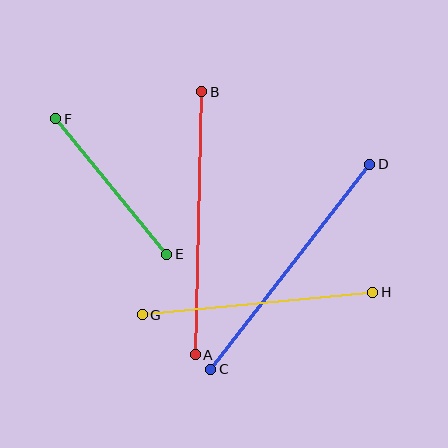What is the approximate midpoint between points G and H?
The midpoint is at approximately (257, 303) pixels.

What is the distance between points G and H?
The distance is approximately 232 pixels.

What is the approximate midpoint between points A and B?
The midpoint is at approximately (199, 223) pixels.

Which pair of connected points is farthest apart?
Points A and B are farthest apart.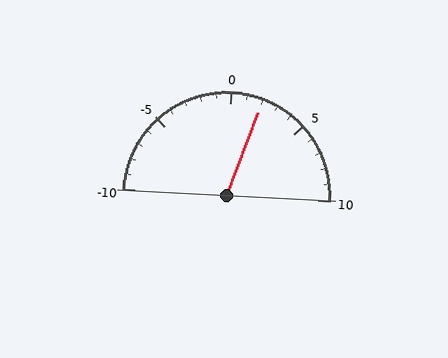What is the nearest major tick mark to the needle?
The nearest major tick mark is 0.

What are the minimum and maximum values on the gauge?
The gauge ranges from -10 to 10.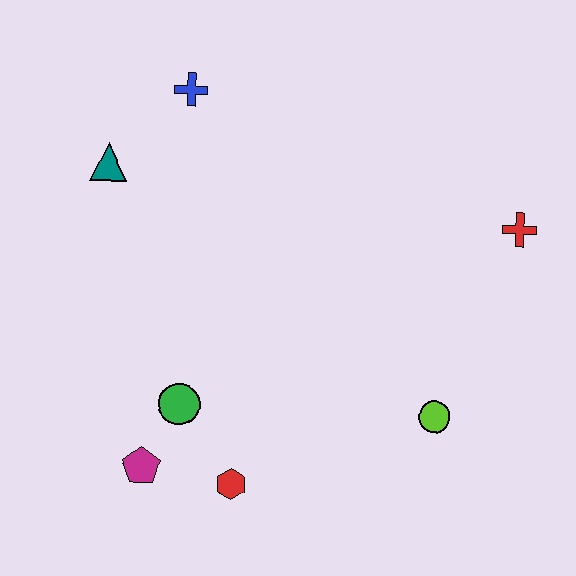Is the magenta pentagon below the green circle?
Yes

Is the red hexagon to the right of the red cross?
No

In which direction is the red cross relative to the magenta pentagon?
The red cross is to the right of the magenta pentagon.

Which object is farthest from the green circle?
The red cross is farthest from the green circle.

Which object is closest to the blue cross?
The teal triangle is closest to the blue cross.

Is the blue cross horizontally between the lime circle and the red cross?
No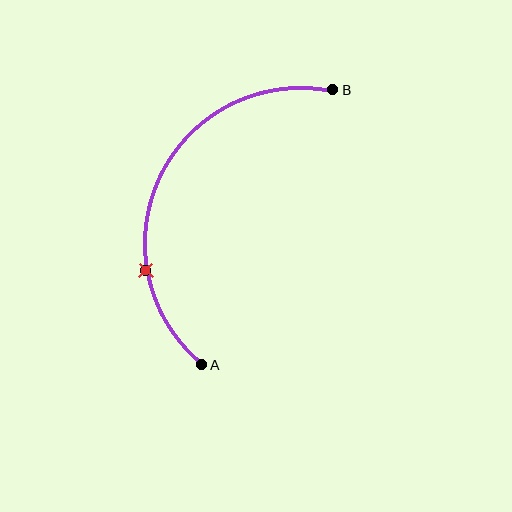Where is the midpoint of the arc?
The arc midpoint is the point on the curve farthest from the straight line joining A and B. It sits to the left of that line.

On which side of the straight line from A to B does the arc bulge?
The arc bulges to the left of the straight line connecting A and B.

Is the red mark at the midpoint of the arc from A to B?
No. The red mark lies on the arc but is closer to endpoint A. The arc midpoint would be at the point on the curve equidistant along the arc from both A and B.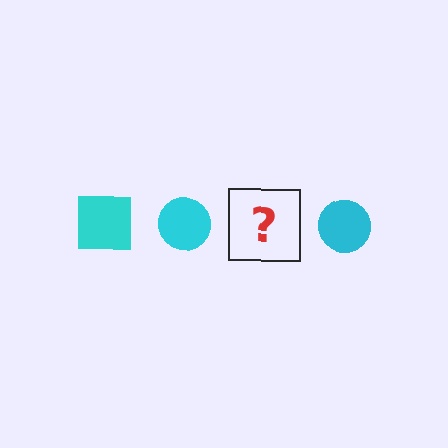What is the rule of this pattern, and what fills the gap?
The rule is that the pattern cycles through square, circle shapes in cyan. The gap should be filled with a cyan square.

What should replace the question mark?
The question mark should be replaced with a cyan square.